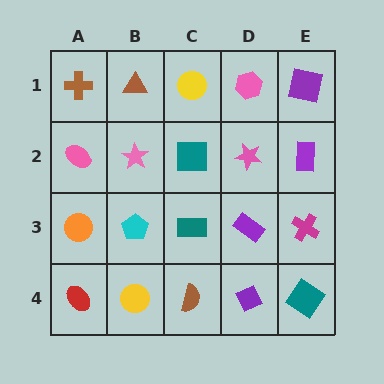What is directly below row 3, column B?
A yellow circle.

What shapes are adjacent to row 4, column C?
A teal rectangle (row 3, column C), a yellow circle (row 4, column B), a purple diamond (row 4, column D).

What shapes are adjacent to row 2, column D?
A pink hexagon (row 1, column D), a purple rectangle (row 3, column D), a teal square (row 2, column C), a purple rectangle (row 2, column E).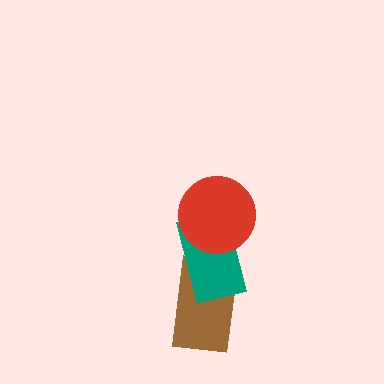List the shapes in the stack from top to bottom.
From top to bottom: the red circle, the teal rectangle, the brown rectangle.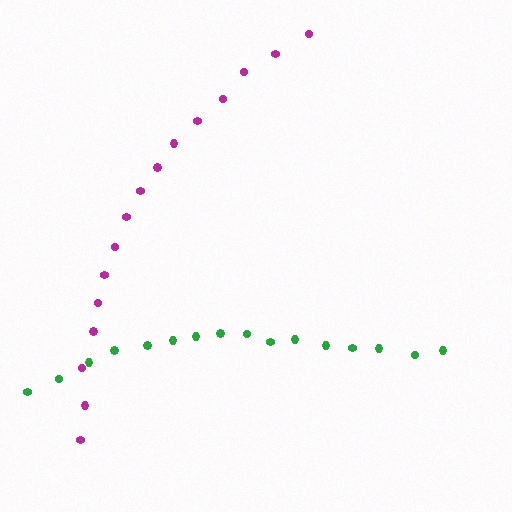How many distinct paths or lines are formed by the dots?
There are 2 distinct paths.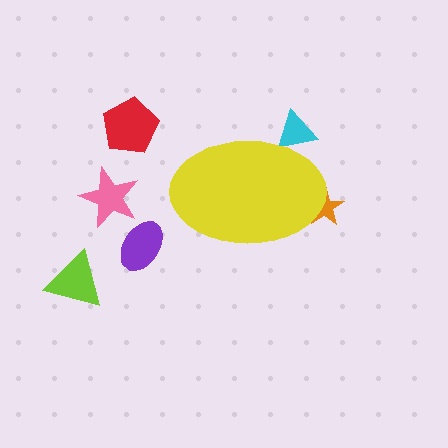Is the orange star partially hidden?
Yes, the orange star is partially hidden behind the yellow ellipse.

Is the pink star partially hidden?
No, the pink star is fully visible.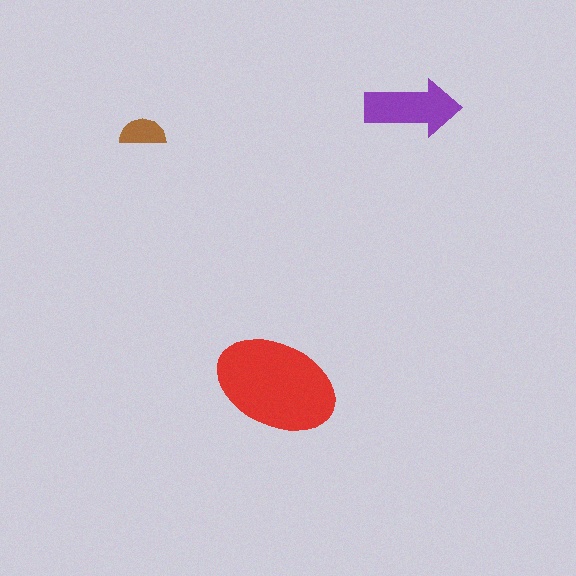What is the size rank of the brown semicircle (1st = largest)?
3rd.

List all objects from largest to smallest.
The red ellipse, the purple arrow, the brown semicircle.